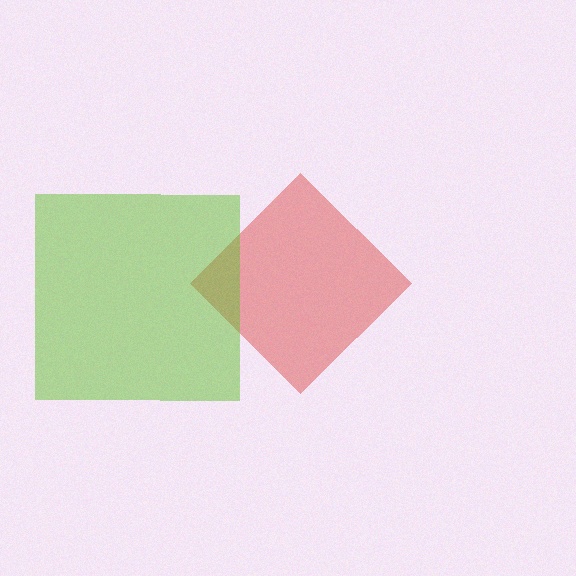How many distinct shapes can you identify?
There are 2 distinct shapes: a red diamond, a lime square.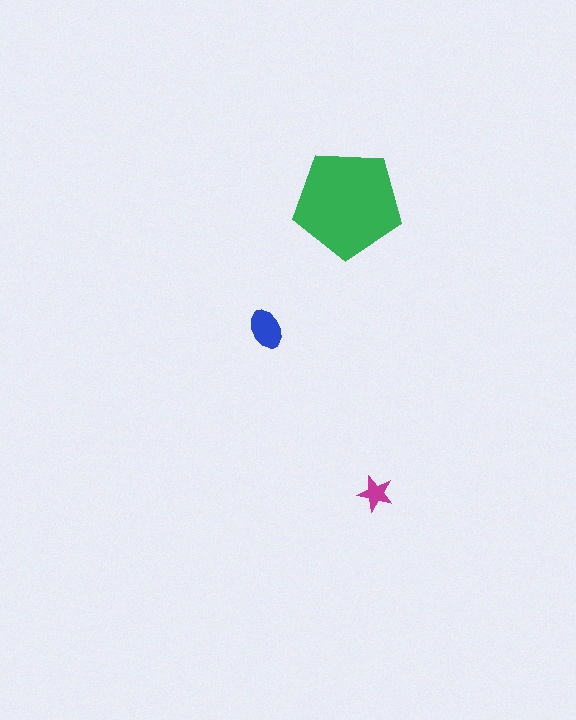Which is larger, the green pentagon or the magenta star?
The green pentagon.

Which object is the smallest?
The magenta star.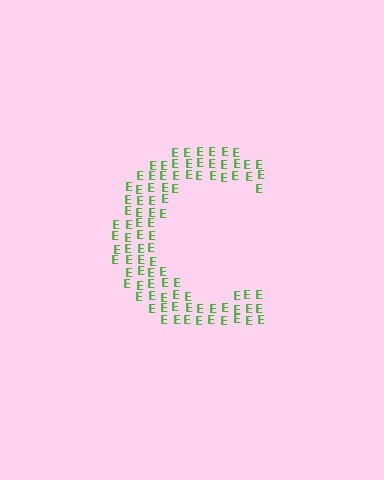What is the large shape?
The large shape is the letter C.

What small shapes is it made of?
It is made of small letter E's.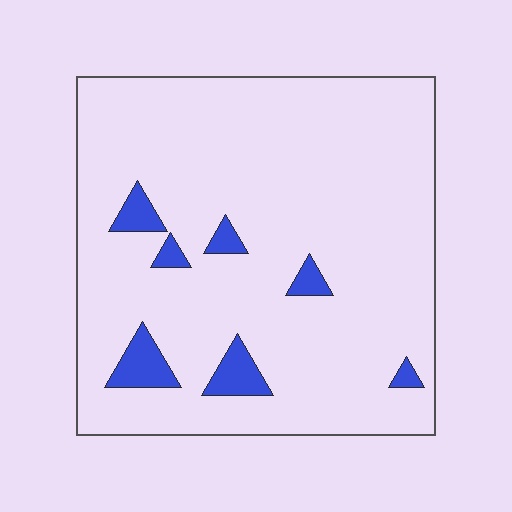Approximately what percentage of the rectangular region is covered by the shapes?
Approximately 10%.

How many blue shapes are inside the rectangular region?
7.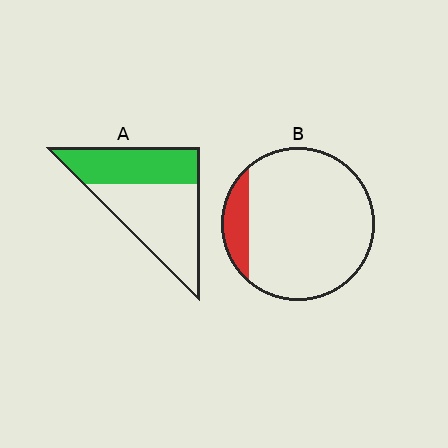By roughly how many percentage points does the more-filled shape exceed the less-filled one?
By roughly 30 percentage points (A over B).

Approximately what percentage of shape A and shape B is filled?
A is approximately 40% and B is approximately 10%.